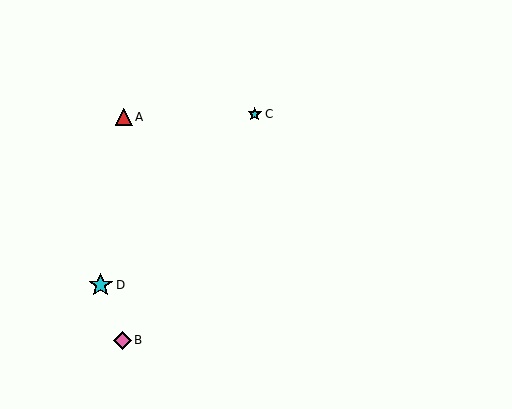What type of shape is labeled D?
Shape D is a cyan star.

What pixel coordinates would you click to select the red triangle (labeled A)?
Click at (123, 117) to select the red triangle A.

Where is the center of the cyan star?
The center of the cyan star is at (255, 114).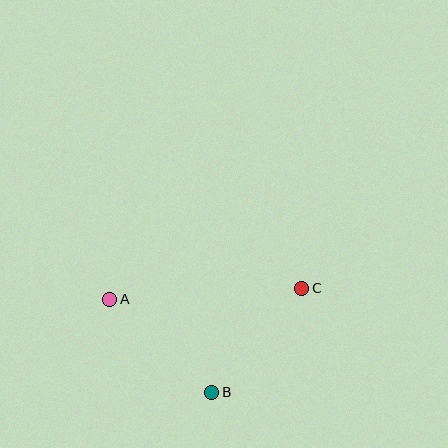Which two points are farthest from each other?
Points A and C are farthest from each other.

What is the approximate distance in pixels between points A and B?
The distance between A and B is approximately 138 pixels.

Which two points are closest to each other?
Points B and C are closest to each other.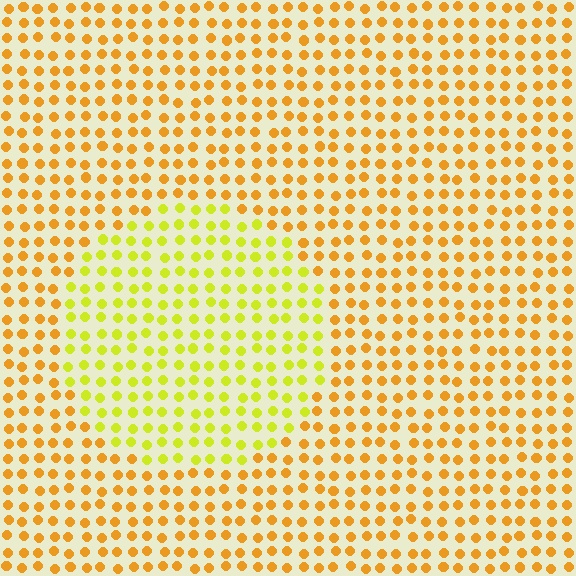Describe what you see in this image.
The image is filled with small orange elements in a uniform arrangement. A circle-shaped region is visible where the elements are tinted to a slightly different hue, forming a subtle color boundary.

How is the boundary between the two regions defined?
The boundary is defined purely by a slight shift in hue (about 33 degrees). Spacing, size, and orientation are identical on both sides.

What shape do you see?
I see a circle.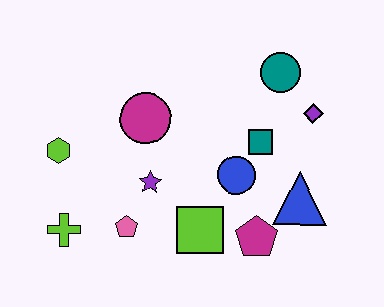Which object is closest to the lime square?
The magenta pentagon is closest to the lime square.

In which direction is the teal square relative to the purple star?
The teal square is to the right of the purple star.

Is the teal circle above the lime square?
Yes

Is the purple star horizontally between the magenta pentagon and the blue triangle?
No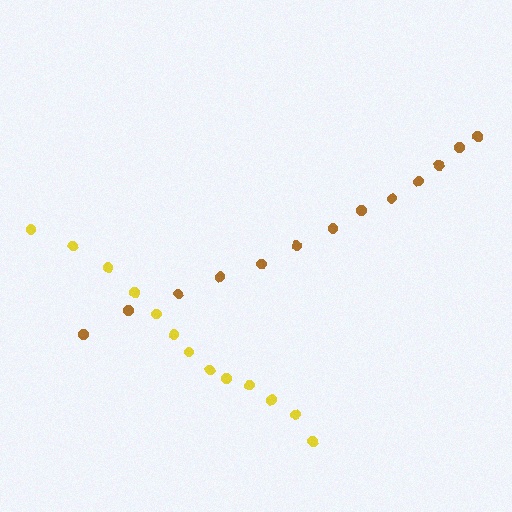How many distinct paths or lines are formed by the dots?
There are 2 distinct paths.